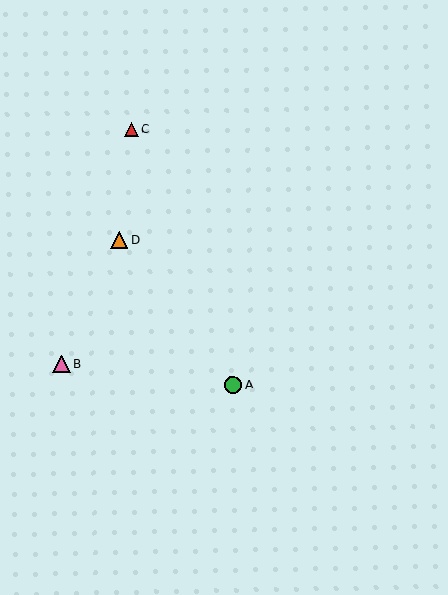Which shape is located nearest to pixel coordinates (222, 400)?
The green circle (labeled A) at (233, 385) is nearest to that location.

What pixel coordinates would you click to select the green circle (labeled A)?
Click at (233, 385) to select the green circle A.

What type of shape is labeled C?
Shape C is a red triangle.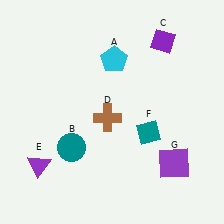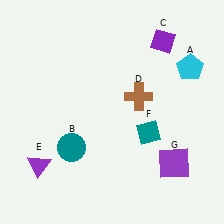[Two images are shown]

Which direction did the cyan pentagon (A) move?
The cyan pentagon (A) moved right.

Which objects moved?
The objects that moved are: the cyan pentagon (A), the brown cross (D).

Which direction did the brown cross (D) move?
The brown cross (D) moved right.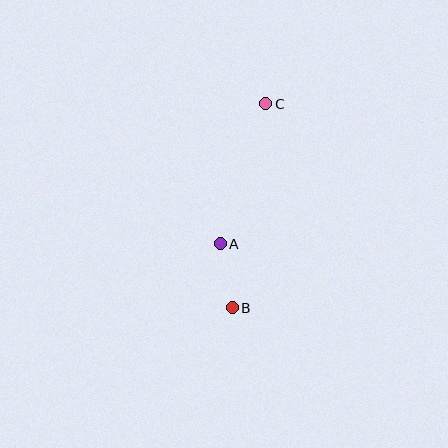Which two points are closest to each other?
Points A and B are closest to each other.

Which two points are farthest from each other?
Points B and C are farthest from each other.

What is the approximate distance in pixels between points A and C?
The distance between A and C is approximately 147 pixels.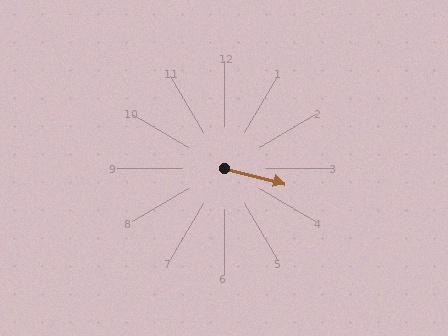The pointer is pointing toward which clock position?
Roughly 3 o'clock.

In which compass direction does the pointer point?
East.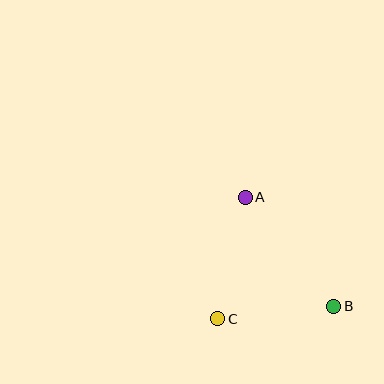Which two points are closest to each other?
Points B and C are closest to each other.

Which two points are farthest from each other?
Points A and B are farthest from each other.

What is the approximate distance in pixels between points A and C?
The distance between A and C is approximately 125 pixels.